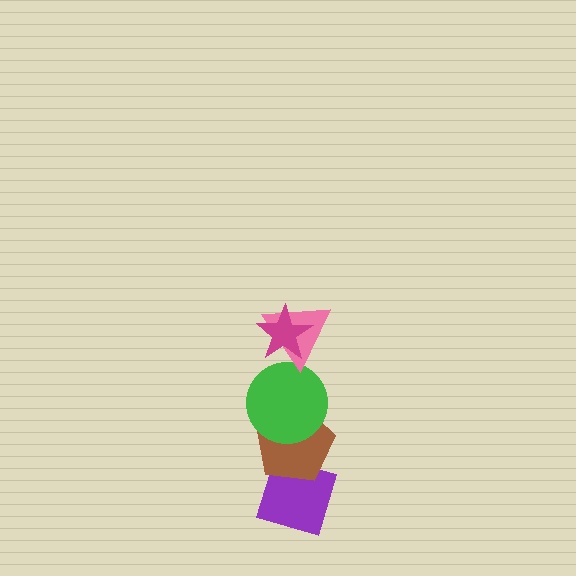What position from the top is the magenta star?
The magenta star is 1st from the top.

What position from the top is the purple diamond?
The purple diamond is 5th from the top.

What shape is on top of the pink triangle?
The magenta star is on top of the pink triangle.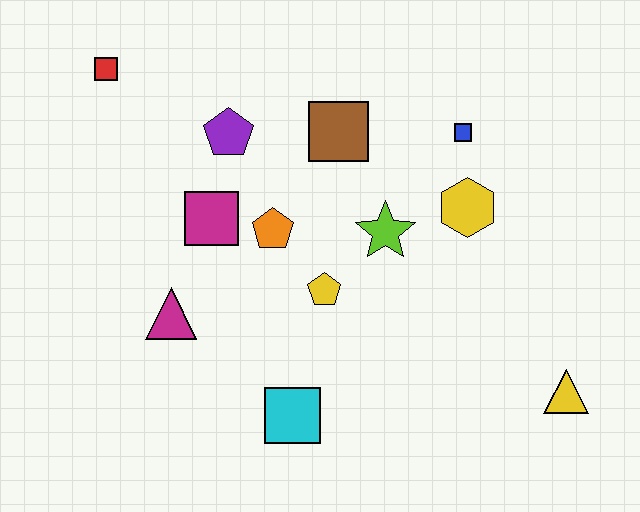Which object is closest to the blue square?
The yellow hexagon is closest to the blue square.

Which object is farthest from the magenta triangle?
The yellow triangle is farthest from the magenta triangle.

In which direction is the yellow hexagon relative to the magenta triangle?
The yellow hexagon is to the right of the magenta triangle.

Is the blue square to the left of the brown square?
No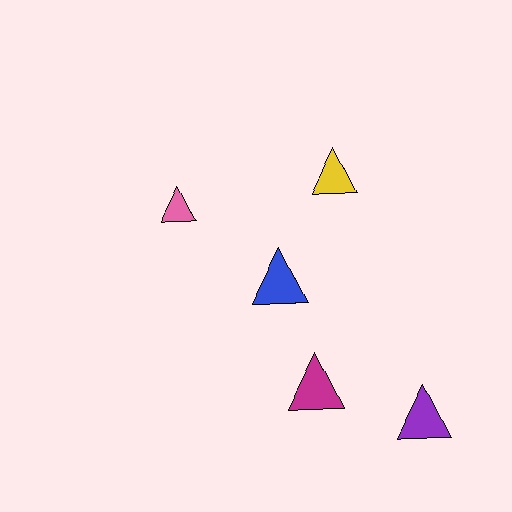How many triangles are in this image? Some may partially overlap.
There are 5 triangles.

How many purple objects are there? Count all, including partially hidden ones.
There is 1 purple object.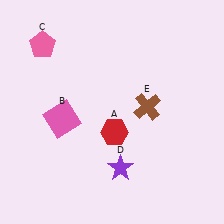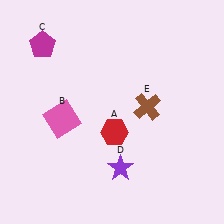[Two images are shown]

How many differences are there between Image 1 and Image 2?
There is 1 difference between the two images.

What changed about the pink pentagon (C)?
In Image 1, C is pink. In Image 2, it changed to magenta.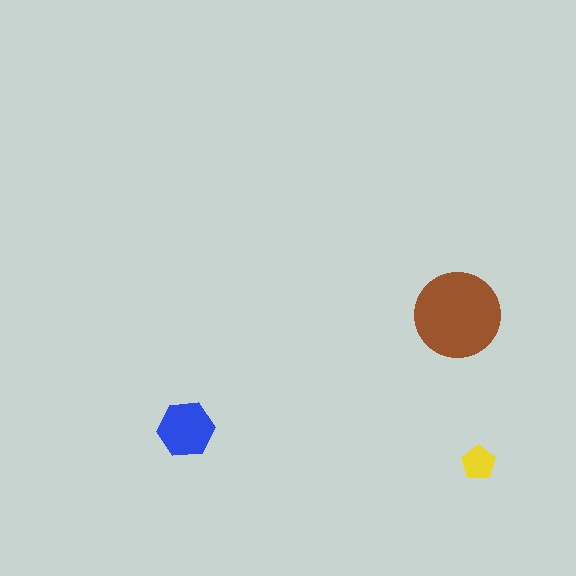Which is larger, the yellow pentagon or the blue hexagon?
The blue hexagon.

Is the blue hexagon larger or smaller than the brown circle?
Smaller.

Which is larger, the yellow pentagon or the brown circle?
The brown circle.